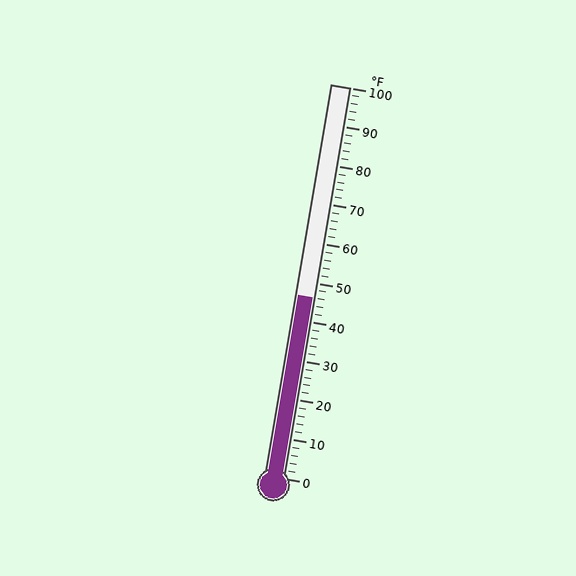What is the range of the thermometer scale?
The thermometer scale ranges from 0°F to 100°F.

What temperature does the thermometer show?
The thermometer shows approximately 46°F.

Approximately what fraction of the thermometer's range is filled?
The thermometer is filled to approximately 45% of its range.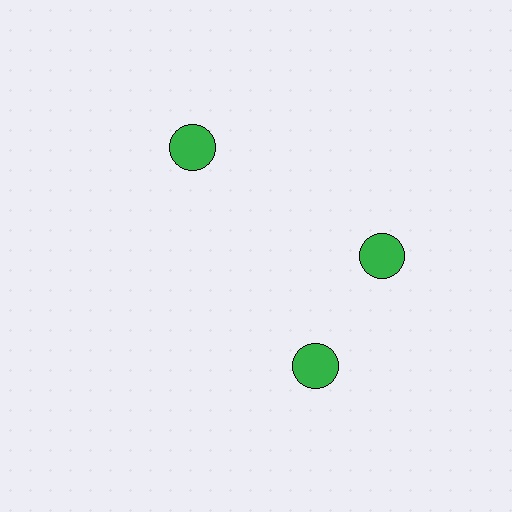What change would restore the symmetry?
The symmetry would be restored by rotating it back into even spacing with its neighbors so that all 3 circles sit at equal angles and equal distance from the center.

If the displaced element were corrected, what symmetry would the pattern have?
It would have 3-fold rotational symmetry — the pattern would map onto itself every 120 degrees.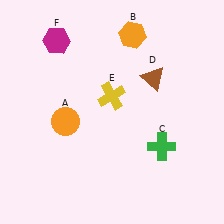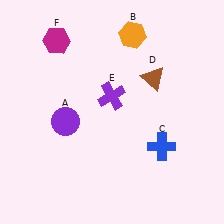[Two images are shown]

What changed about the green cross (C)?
In Image 1, C is green. In Image 2, it changed to blue.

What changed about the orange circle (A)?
In Image 1, A is orange. In Image 2, it changed to purple.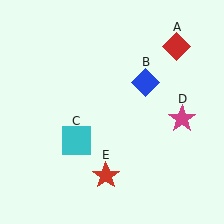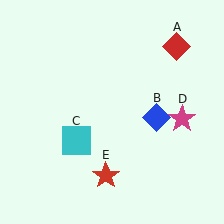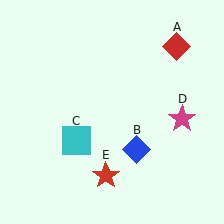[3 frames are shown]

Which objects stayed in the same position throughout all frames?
Red diamond (object A) and cyan square (object C) and magenta star (object D) and red star (object E) remained stationary.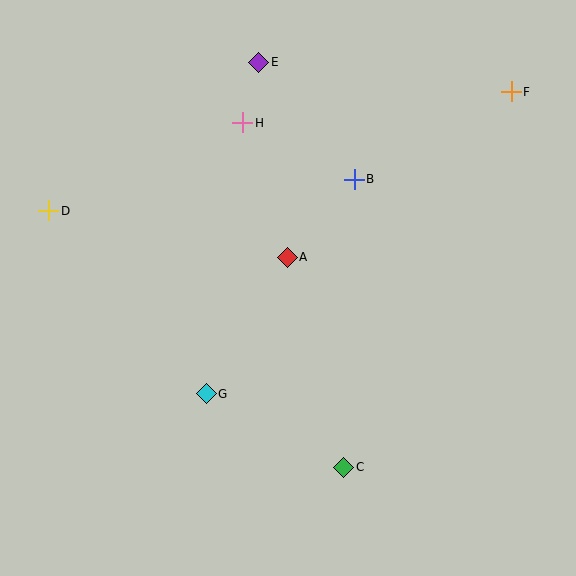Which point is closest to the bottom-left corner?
Point G is closest to the bottom-left corner.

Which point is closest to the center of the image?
Point A at (287, 257) is closest to the center.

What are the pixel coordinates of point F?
Point F is at (511, 92).